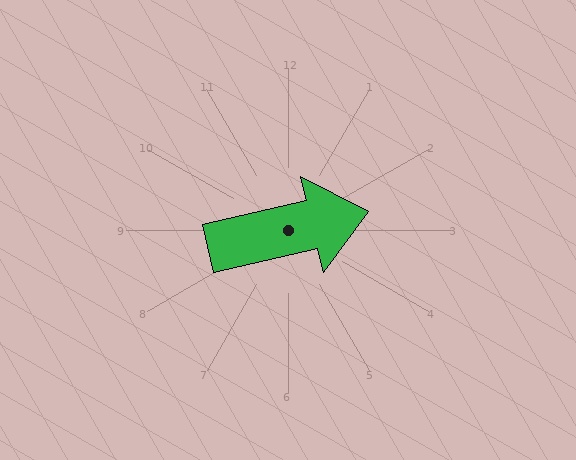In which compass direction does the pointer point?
East.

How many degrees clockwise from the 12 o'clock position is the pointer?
Approximately 77 degrees.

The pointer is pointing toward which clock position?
Roughly 3 o'clock.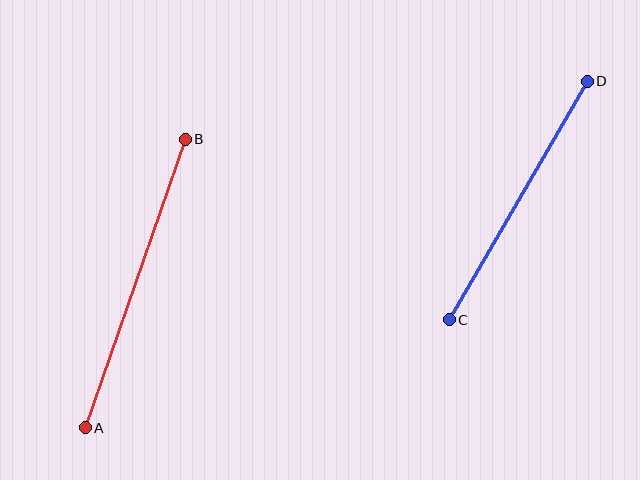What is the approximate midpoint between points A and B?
The midpoint is at approximately (135, 284) pixels.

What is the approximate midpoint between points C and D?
The midpoint is at approximately (518, 201) pixels.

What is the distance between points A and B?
The distance is approximately 305 pixels.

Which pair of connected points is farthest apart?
Points A and B are farthest apart.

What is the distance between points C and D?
The distance is approximately 276 pixels.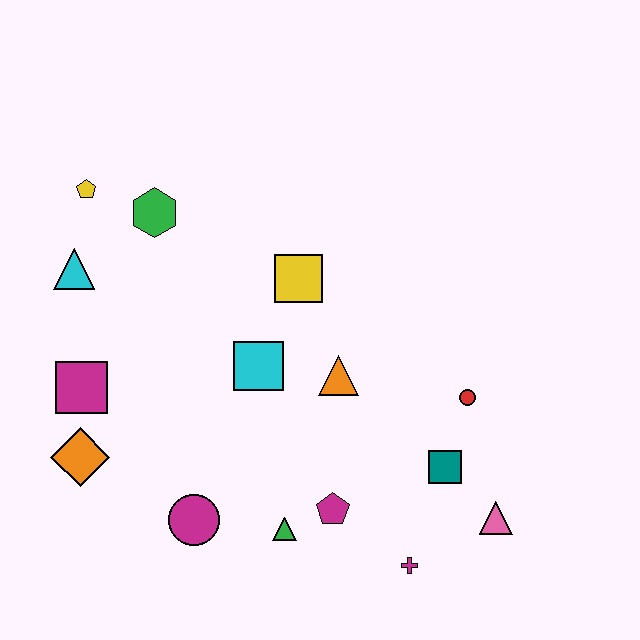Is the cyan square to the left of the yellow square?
Yes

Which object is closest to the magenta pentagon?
The green triangle is closest to the magenta pentagon.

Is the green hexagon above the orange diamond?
Yes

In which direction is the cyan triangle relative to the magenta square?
The cyan triangle is above the magenta square.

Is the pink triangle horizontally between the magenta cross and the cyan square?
No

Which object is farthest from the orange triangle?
The yellow pentagon is farthest from the orange triangle.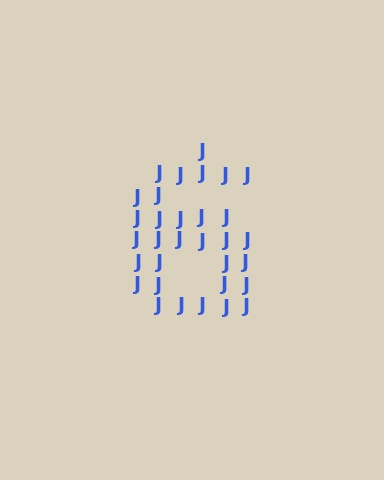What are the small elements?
The small elements are letter J's.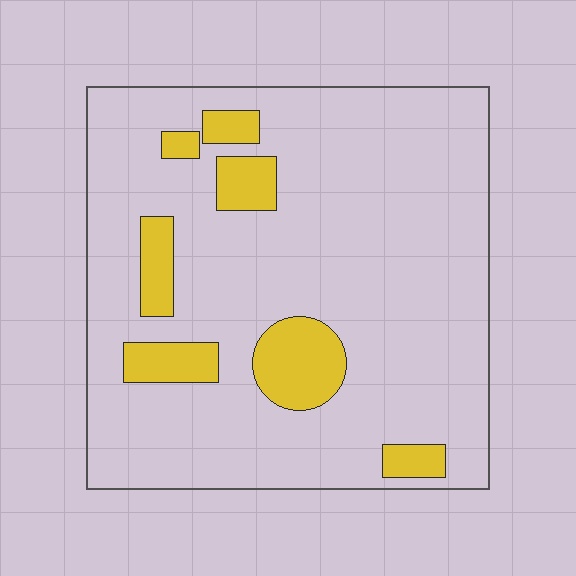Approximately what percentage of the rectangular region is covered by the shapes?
Approximately 15%.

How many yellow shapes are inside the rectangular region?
7.